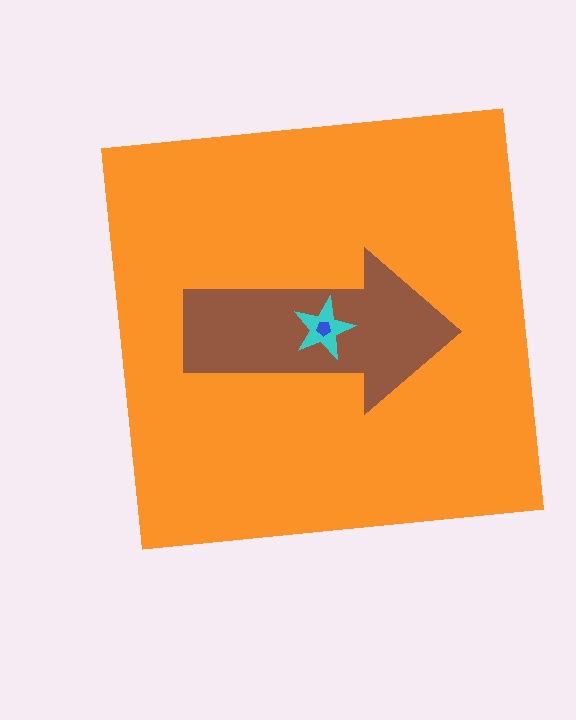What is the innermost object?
The blue pentagon.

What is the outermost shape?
The orange square.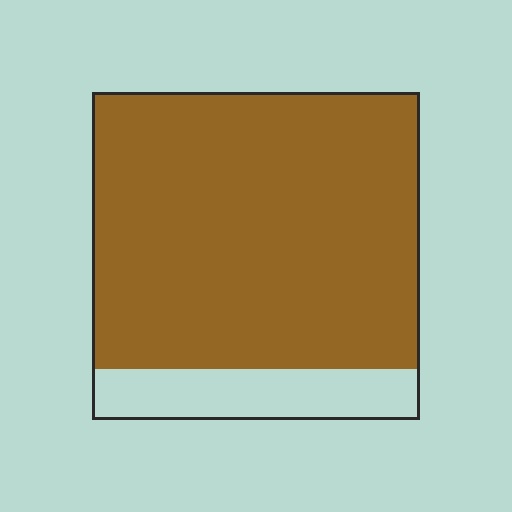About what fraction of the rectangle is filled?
About five sixths (5/6).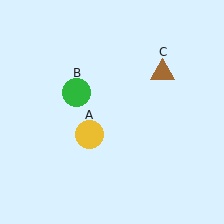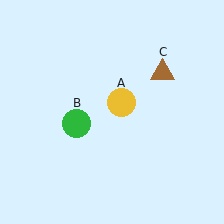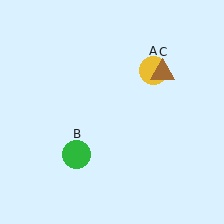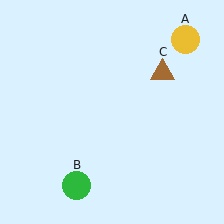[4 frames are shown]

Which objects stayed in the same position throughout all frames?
Brown triangle (object C) remained stationary.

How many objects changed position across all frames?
2 objects changed position: yellow circle (object A), green circle (object B).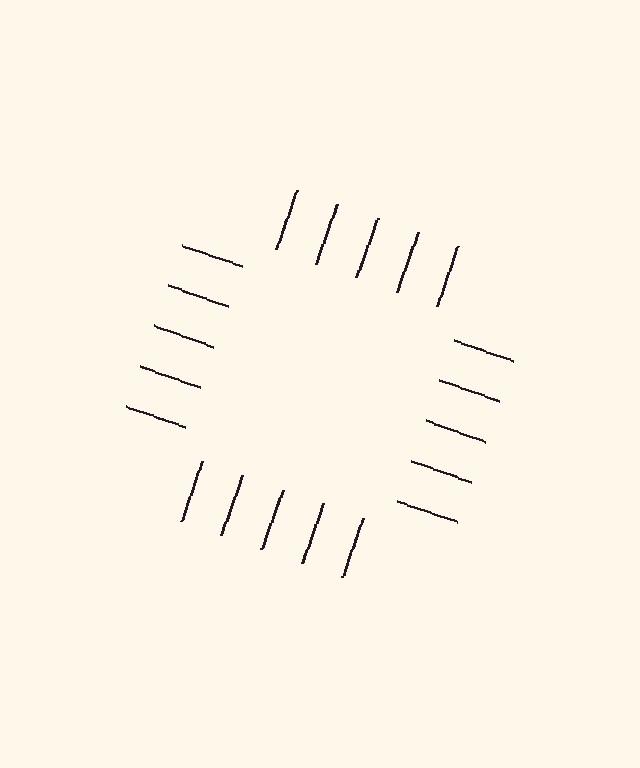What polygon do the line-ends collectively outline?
An illusory square — the line segments terminate on its edges but no continuous stroke is drawn.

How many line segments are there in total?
20 — 5 along each of the 4 edges.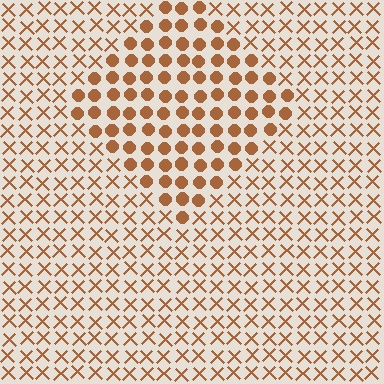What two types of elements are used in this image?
The image uses circles inside the diamond region and X marks outside it.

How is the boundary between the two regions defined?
The boundary is defined by a change in element shape: circles inside vs. X marks outside. All elements share the same color and spacing.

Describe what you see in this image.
The image is filled with small brown elements arranged in a uniform grid. A diamond-shaped region contains circles, while the surrounding area contains X marks. The boundary is defined purely by the change in element shape.